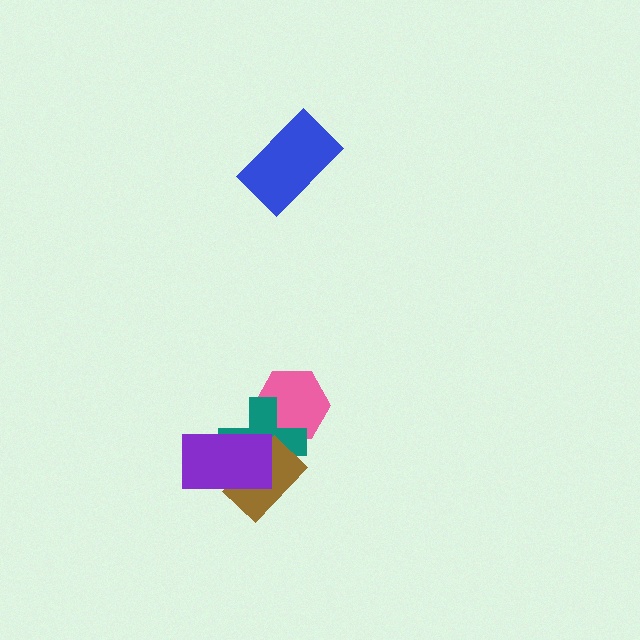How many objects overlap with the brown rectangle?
2 objects overlap with the brown rectangle.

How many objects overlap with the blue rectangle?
0 objects overlap with the blue rectangle.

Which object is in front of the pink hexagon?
The teal cross is in front of the pink hexagon.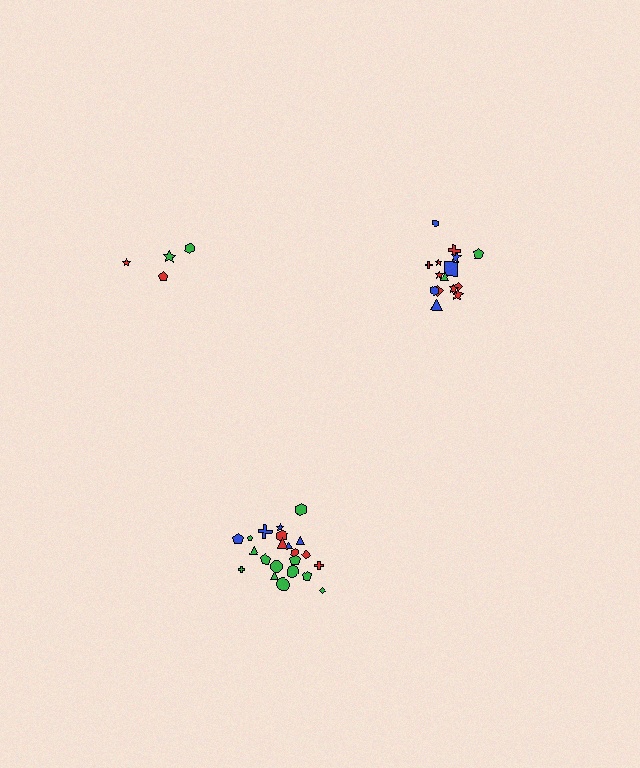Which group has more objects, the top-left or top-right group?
The top-right group.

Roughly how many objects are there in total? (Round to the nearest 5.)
Roughly 40 objects in total.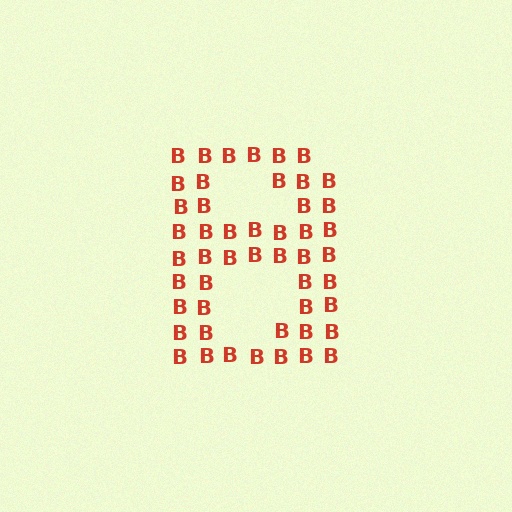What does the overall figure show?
The overall figure shows the letter B.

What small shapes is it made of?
It is made of small letter B's.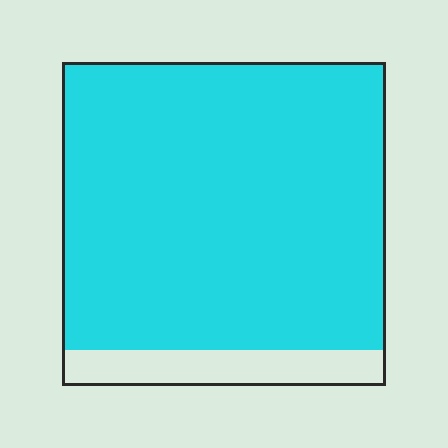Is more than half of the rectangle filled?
Yes.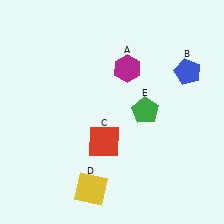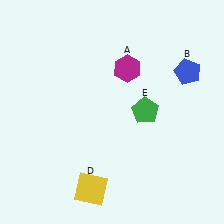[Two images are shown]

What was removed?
The red square (C) was removed in Image 2.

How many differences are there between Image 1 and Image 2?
There is 1 difference between the two images.